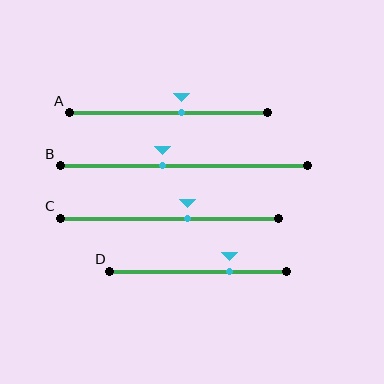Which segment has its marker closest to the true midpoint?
Segment A has its marker closest to the true midpoint.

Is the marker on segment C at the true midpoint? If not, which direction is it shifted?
No, the marker on segment C is shifted to the right by about 8% of the segment length.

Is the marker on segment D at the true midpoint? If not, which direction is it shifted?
No, the marker on segment D is shifted to the right by about 17% of the segment length.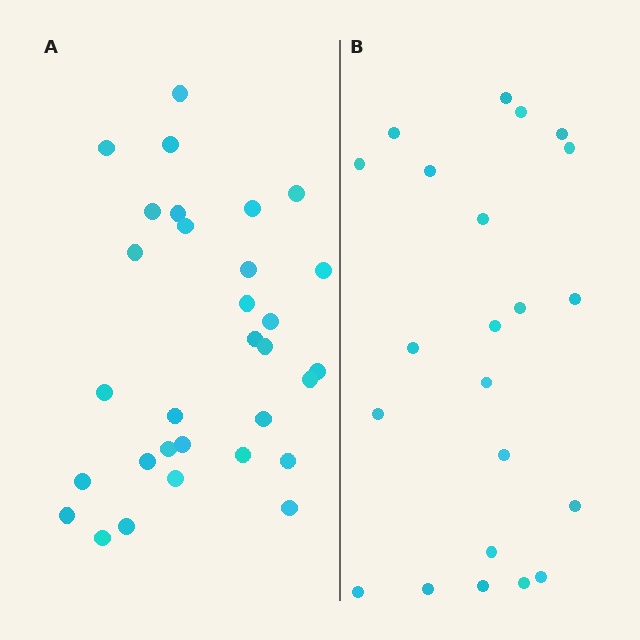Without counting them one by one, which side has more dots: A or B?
Region A (the left region) has more dots.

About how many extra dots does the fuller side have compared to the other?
Region A has roughly 8 or so more dots than region B.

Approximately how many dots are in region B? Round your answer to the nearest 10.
About 20 dots. (The exact count is 22, which rounds to 20.)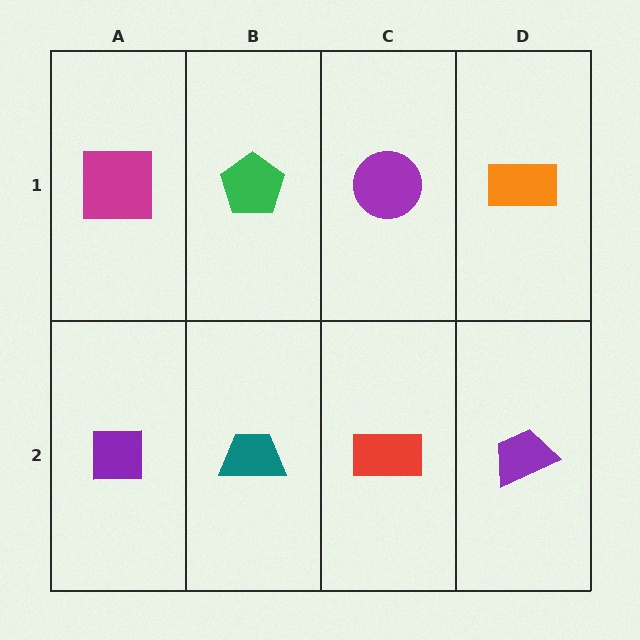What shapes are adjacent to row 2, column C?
A purple circle (row 1, column C), a teal trapezoid (row 2, column B), a purple trapezoid (row 2, column D).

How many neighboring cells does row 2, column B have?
3.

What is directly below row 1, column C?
A red rectangle.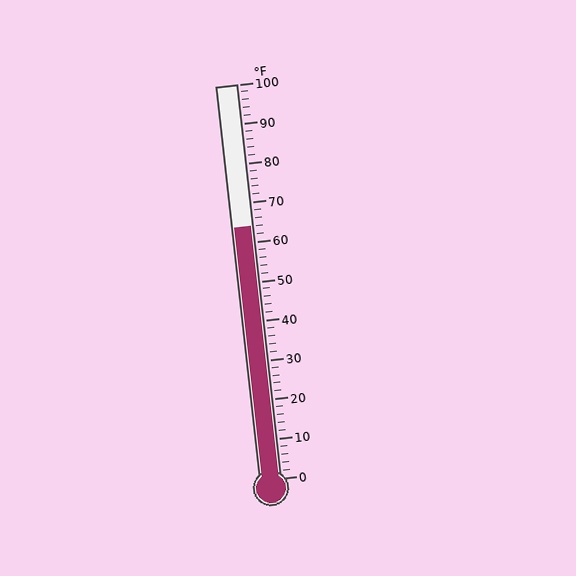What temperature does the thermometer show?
The thermometer shows approximately 64°F.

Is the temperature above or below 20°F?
The temperature is above 20°F.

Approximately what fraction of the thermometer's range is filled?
The thermometer is filled to approximately 65% of its range.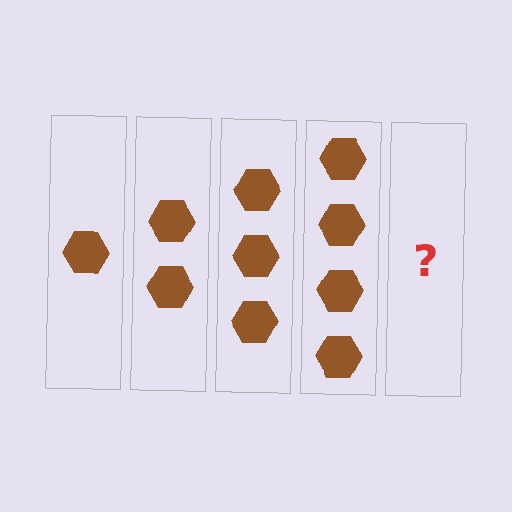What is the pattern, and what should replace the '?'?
The pattern is that each step adds one more hexagon. The '?' should be 5 hexagons.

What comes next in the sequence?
The next element should be 5 hexagons.